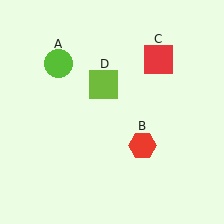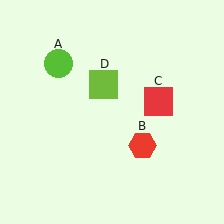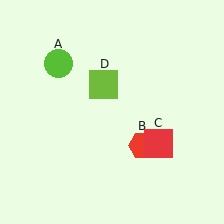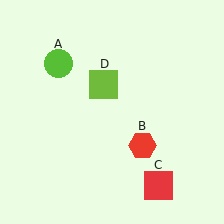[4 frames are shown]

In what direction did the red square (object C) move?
The red square (object C) moved down.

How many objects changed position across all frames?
1 object changed position: red square (object C).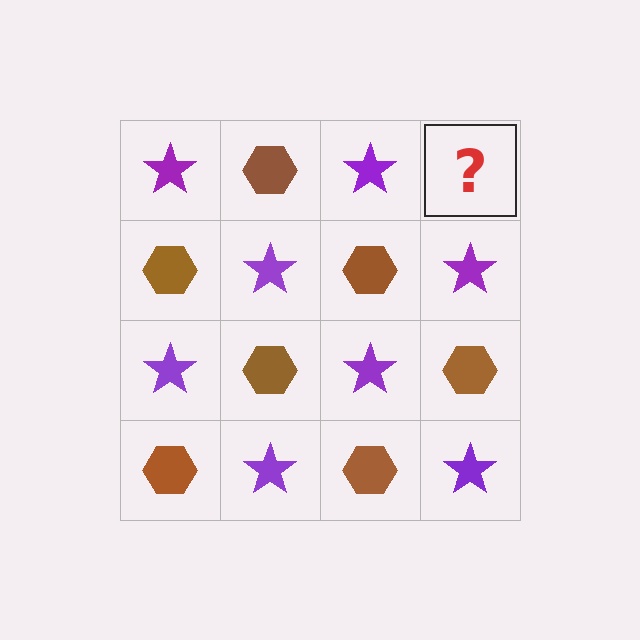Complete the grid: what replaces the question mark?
The question mark should be replaced with a brown hexagon.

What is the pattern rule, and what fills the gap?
The rule is that it alternates purple star and brown hexagon in a checkerboard pattern. The gap should be filled with a brown hexagon.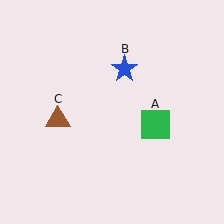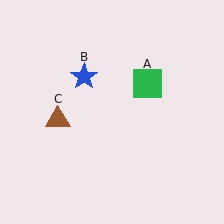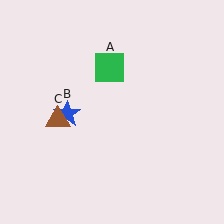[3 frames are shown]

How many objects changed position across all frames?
2 objects changed position: green square (object A), blue star (object B).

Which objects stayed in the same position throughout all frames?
Brown triangle (object C) remained stationary.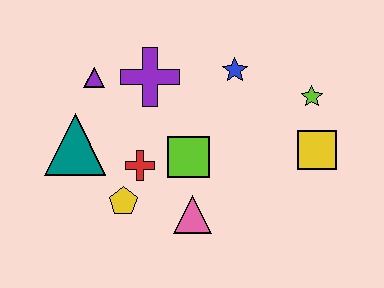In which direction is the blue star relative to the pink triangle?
The blue star is above the pink triangle.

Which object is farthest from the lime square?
The lime star is farthest from the lime square.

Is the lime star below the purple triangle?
Yes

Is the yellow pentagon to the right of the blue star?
No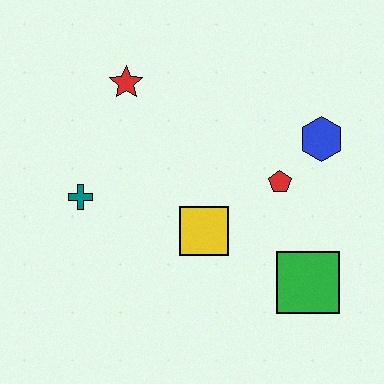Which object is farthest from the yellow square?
The red star is farthest from the yellow square.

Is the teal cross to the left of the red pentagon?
Yes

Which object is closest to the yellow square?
The red pentagon is closest to the yellow square.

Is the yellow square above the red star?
No